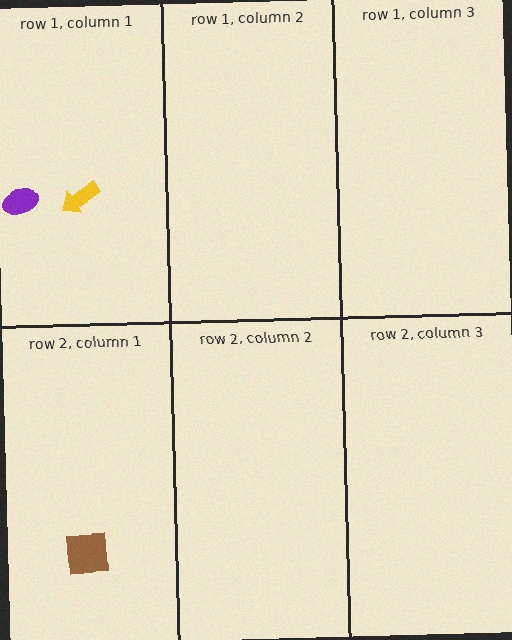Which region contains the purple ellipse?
The row 1, column 1 region.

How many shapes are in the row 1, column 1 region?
2.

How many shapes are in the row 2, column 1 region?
1.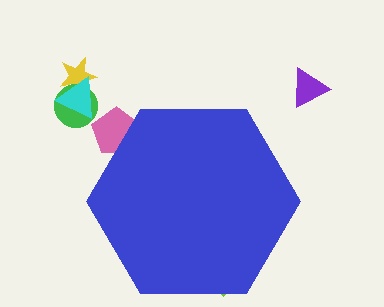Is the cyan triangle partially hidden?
No, the cyan triangle is fully visible.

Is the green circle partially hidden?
No, the green circle is fully visible.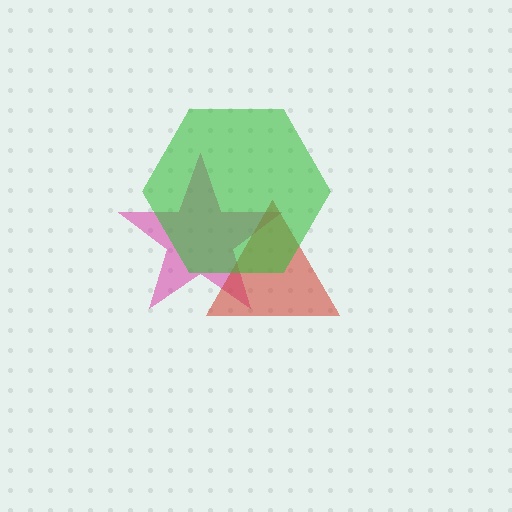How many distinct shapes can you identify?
There are 3 distinct shapes: a magenta star, a red triangle, a green hexagon.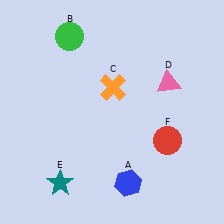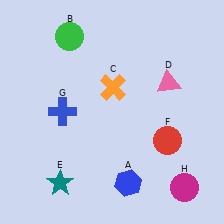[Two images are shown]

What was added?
A blue cross (G), a magenta circle (H) were added in Image 2.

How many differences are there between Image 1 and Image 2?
There are 2 differences between the two images.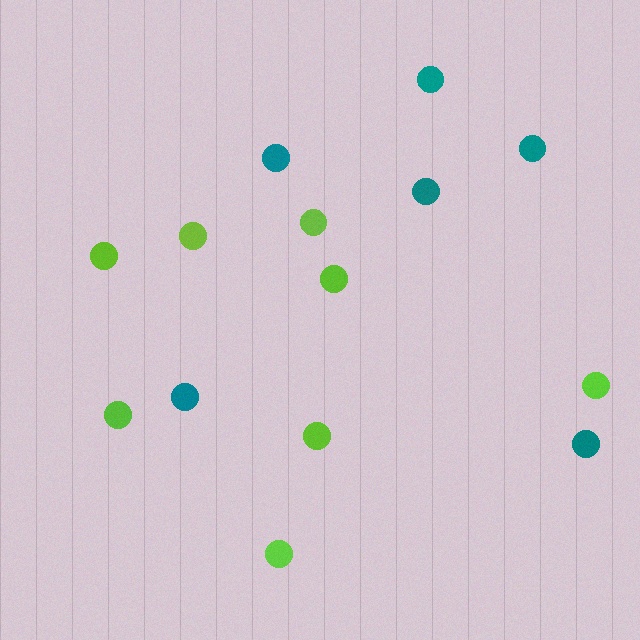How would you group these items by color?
There are 2 groups: one group of lime circles (8) and one group of teal circles (6).